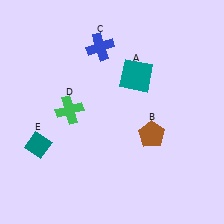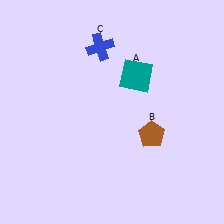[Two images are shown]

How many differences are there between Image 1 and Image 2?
There are 2 differences between the two images.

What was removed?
The green cross (D), the teal diamond (E) were removed in Image 2.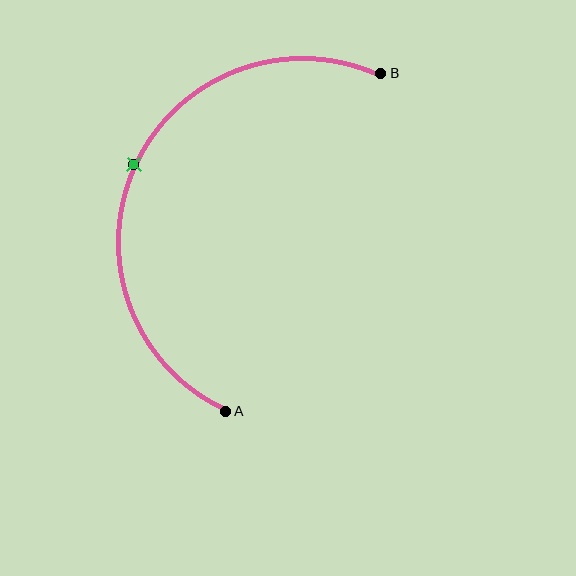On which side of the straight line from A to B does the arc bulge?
The arc bulges to the left of the straight line connecting A and B.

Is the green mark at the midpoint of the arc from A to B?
Yes. The green mark lies on the arc at equal arc-length from both A and B — it is the arc midpoint.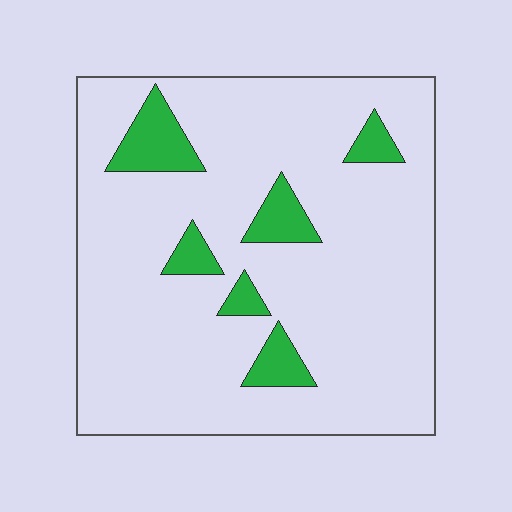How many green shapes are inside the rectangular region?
6.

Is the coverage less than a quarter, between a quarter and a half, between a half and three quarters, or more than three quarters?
Less than a quarter.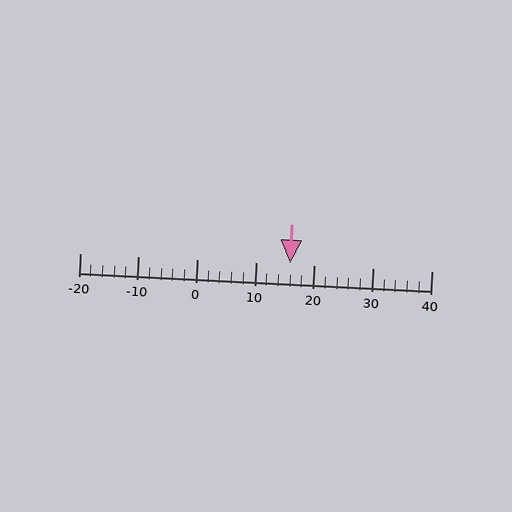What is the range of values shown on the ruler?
The ruler shows values from -20 to 40.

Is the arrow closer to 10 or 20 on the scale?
The arrow is closer to 20.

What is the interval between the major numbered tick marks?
The major tick marks are spaced 10 units apart.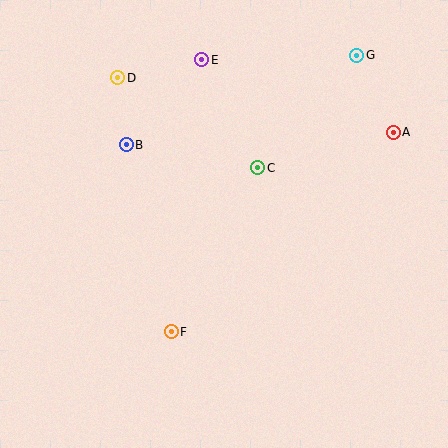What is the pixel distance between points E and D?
The distance between E and D is 86 pixels.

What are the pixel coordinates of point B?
Point B is at (126, 145).